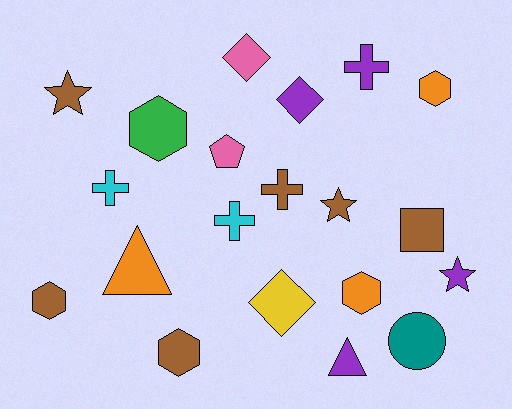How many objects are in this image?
There are 20 objects.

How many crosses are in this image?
There are 4 crosses.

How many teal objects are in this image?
There is 1 teal object.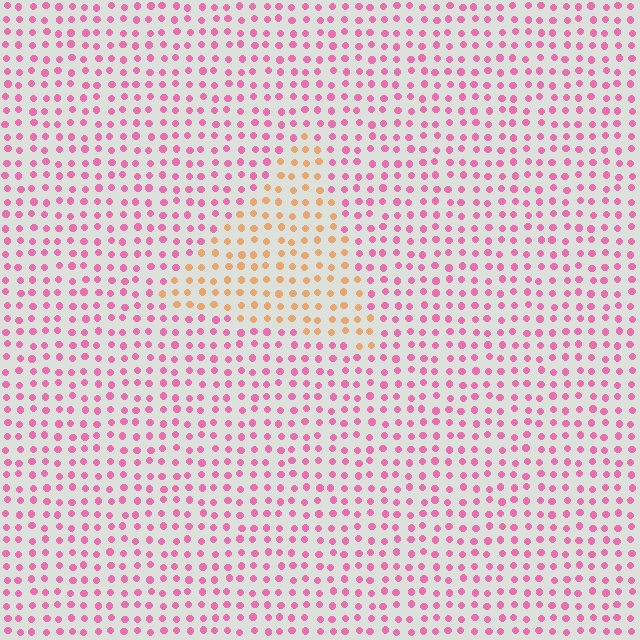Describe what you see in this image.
The image is filled with small pink elements in a uniform arrangement. A triangle-shaped region is visible where the elements are tinted to a slightly different hue, forming a subtle color boundary.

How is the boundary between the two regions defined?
The boundary is defined purely by a slight shift in hue (about 59 degrees). Spacing, size, and orientation are identical on both sides.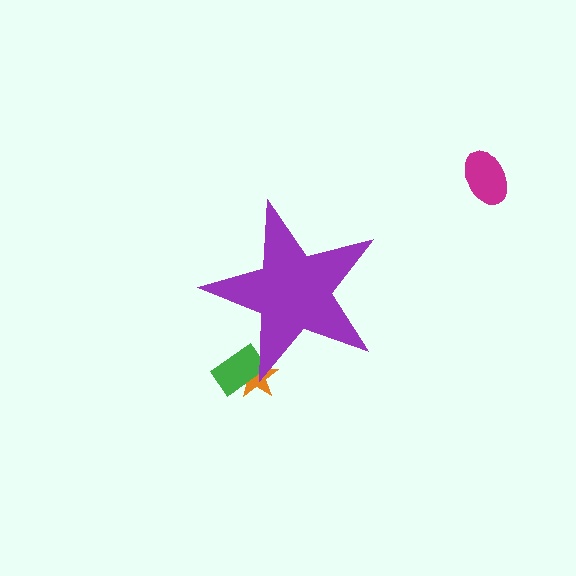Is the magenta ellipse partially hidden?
No, the magenta ellipse is fully visible.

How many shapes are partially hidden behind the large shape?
2 shapes are partially hidden.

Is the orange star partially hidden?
Yes, the orange star is partially hidden behind the purple star.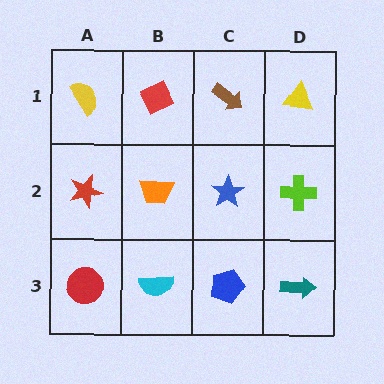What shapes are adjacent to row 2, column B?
A red diamond (row 1, column B), a cyan semicircle (row 3, column B), a red star (row 2, column A), a blue star (row 2, column C).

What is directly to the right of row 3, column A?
A cyan semicircle.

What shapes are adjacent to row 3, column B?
An orange trapezoid (row 2, column B), a red circle (row 3, column A), a blue pentagon (row 3, column C).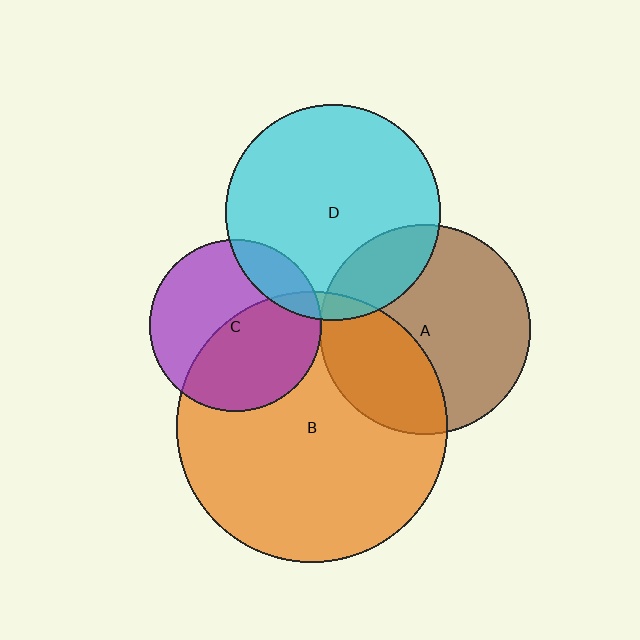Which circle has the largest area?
Circle B (orange).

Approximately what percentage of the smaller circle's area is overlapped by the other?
Approximately 50%.